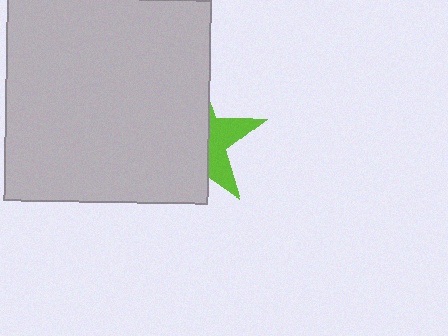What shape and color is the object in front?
The object in front is a light gray square.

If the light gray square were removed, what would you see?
You would see the complete lime star.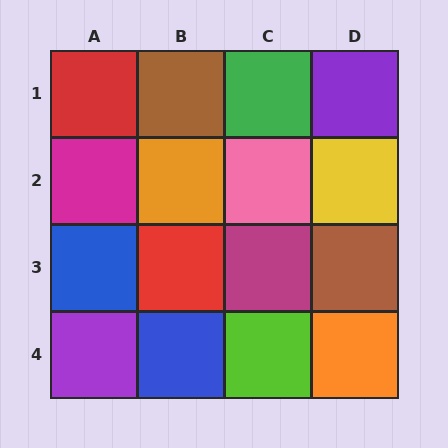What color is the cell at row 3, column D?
Brown.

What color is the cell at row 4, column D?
Orange.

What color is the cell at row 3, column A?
Blue.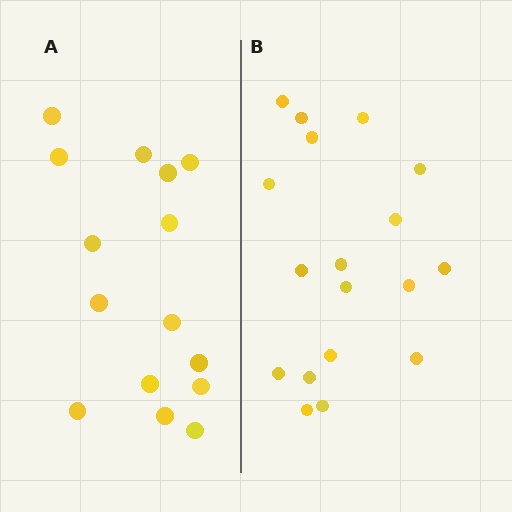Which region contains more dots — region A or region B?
Region B (the right region) has more dots.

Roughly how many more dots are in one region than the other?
Region B has just a few more — roughly 2 or 3 more dots than region A.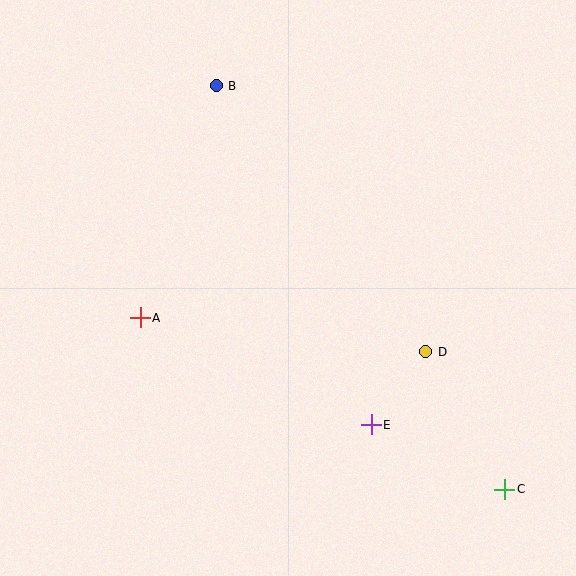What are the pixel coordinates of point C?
Point C is at (505, 489).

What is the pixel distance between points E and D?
The distance between E and D is 91 pixels.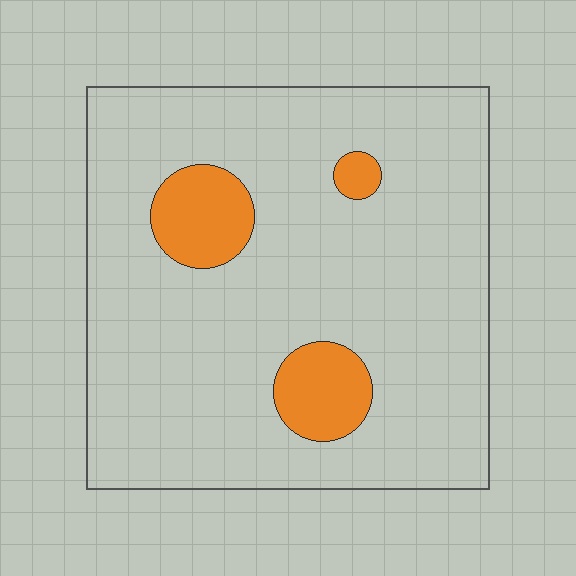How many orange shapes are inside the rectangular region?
3.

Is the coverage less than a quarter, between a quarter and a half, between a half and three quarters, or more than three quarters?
Less than a quarter.